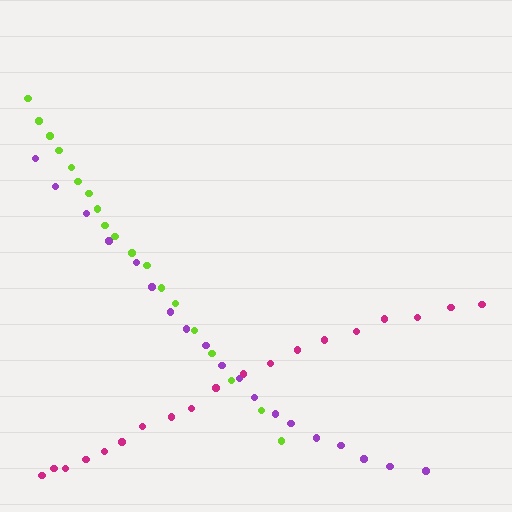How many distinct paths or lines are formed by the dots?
There are 3 distinct paths.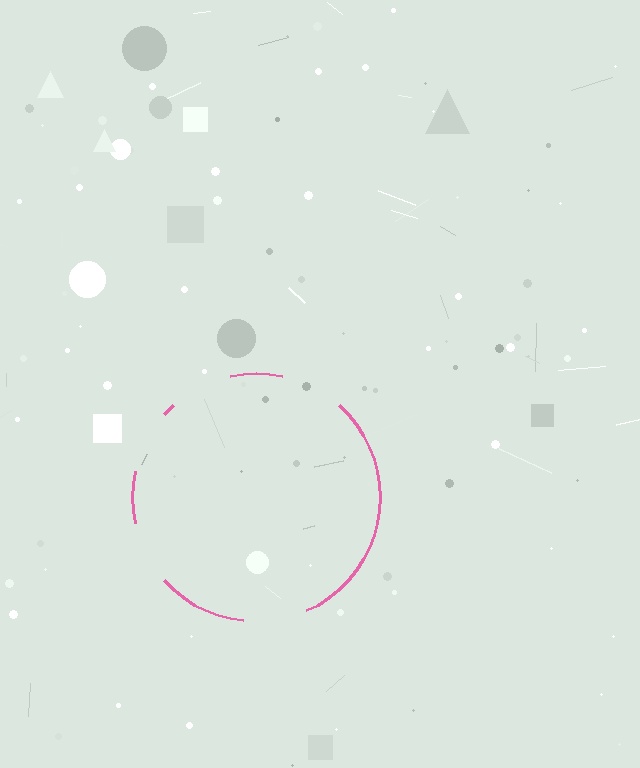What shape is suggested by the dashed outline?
The dashed outline suggests a circle.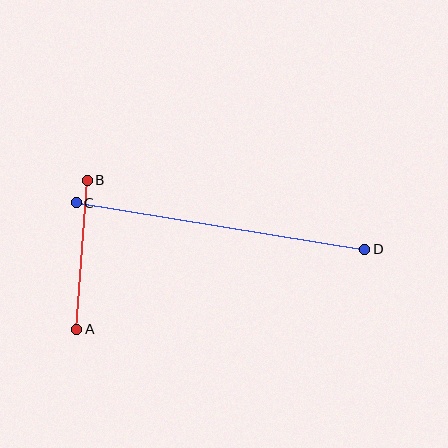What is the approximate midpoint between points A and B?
The midpoint is at approximately (82, 255) pixels.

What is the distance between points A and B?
The distance is approximately 149 pixels.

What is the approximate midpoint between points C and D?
The midpoint is at approximately (221, 226) pixels.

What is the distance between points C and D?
The distance is approximately 292 pixels.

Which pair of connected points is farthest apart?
Points C and D are farthest apart.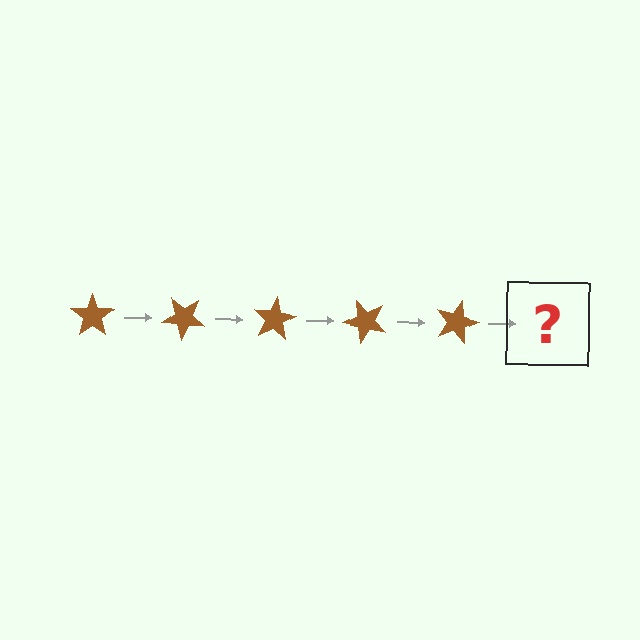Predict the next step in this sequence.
The next step is a brown star rotated 200 degrees.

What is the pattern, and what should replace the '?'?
The pattern is that the star rotates 40 degrees each step. The '?' should be a brown star rotated 200 degrees.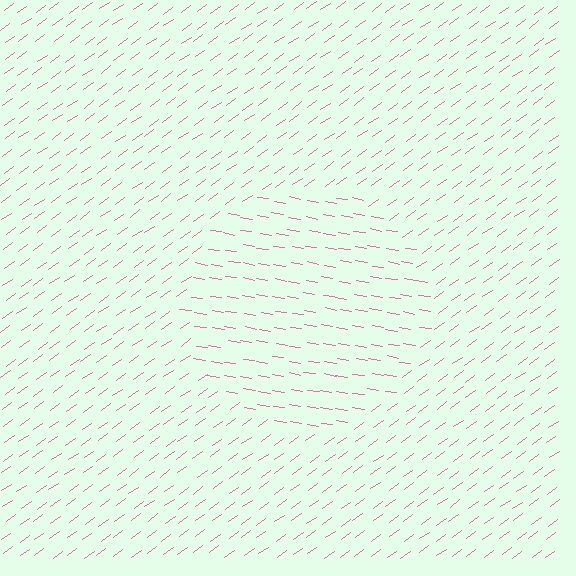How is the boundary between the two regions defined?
The boundary is defined purely by a change in line orientation (approximately 45 degrees difference). All lines are the same color and thickness.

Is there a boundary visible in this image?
Yes, there is a texture boundary formed by a change in line orientation.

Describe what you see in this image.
The image is filled with small pink line segments. A circle region in the image has lines oriented differently from the surrounding lines, creating a visible texture boundary.